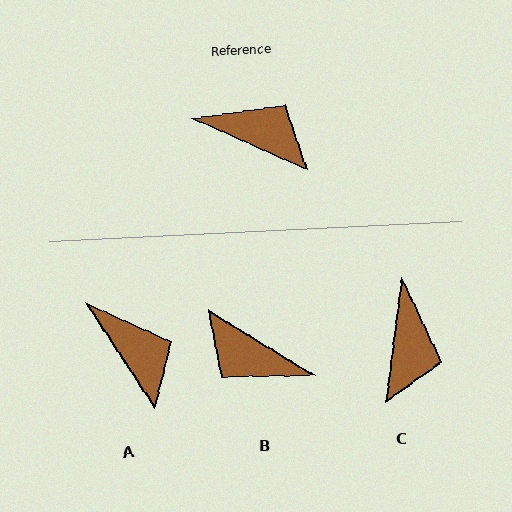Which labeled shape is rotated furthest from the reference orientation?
B, about 173 degrees away.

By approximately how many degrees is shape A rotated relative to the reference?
Approximately 33 degrees clockwise.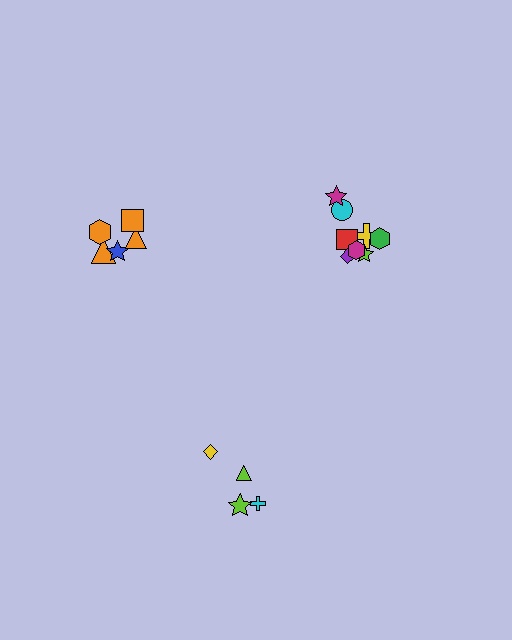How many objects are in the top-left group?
There are 5 objects.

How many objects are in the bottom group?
There are 4 objects.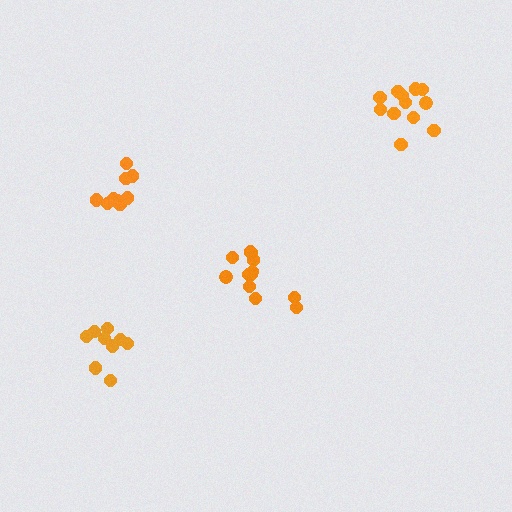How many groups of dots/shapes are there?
There are 4 groups.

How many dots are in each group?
Group 1: 9 dots, Group 2: 12 dots, Group 3: 12 dots, Group 4: 9 dots (42 total).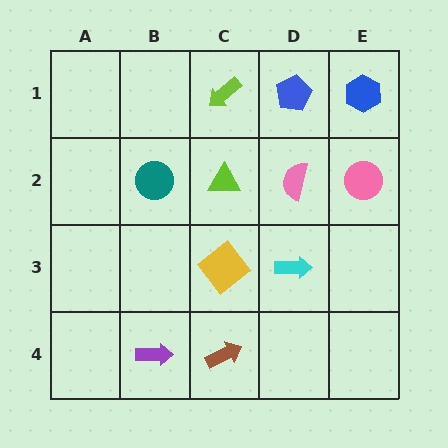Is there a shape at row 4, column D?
No, that cell is empty.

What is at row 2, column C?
A lime triangle.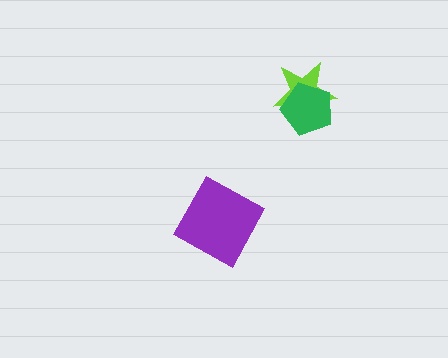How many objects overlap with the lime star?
1 object overlaps with the lime star.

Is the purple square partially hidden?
No, no other shape covers it.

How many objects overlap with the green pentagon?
1 object overlaps with the green pentagon.